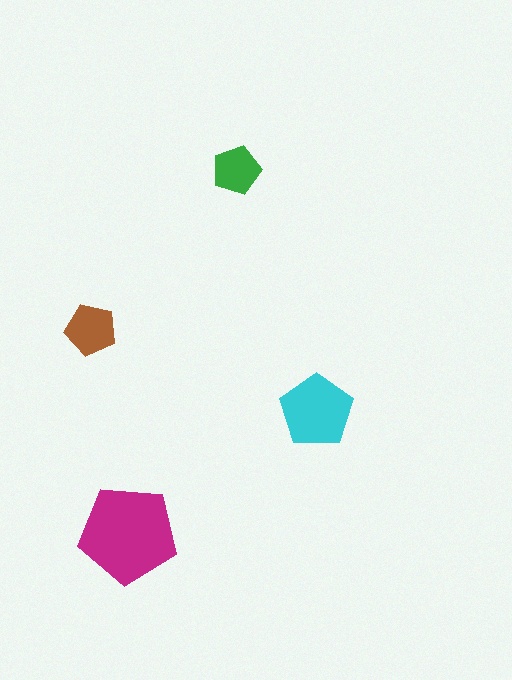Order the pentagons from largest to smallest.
the magenta one, the cyan one, the brown one, the green one.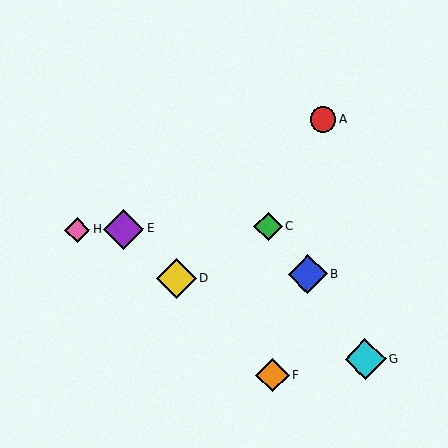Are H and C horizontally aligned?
Yes, both are at y≈230.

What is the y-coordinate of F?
Object F is at y≈375.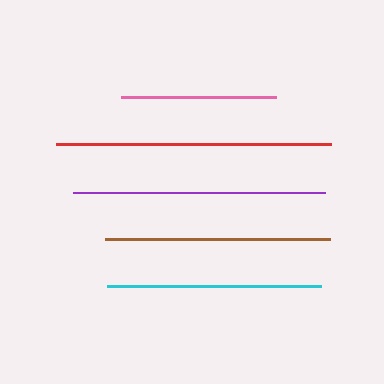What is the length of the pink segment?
The pink segment is approximately 155 pixels long.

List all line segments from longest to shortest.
From longest to shortest: red, purple, brown, cyan, pink.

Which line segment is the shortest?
The pink line is the shortest at approximately 155 pixels.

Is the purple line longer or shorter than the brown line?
The purple line is longer than the brown line.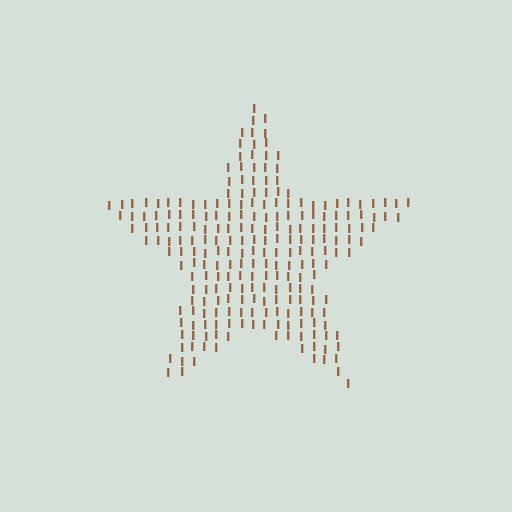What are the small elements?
The small elements are letter I's.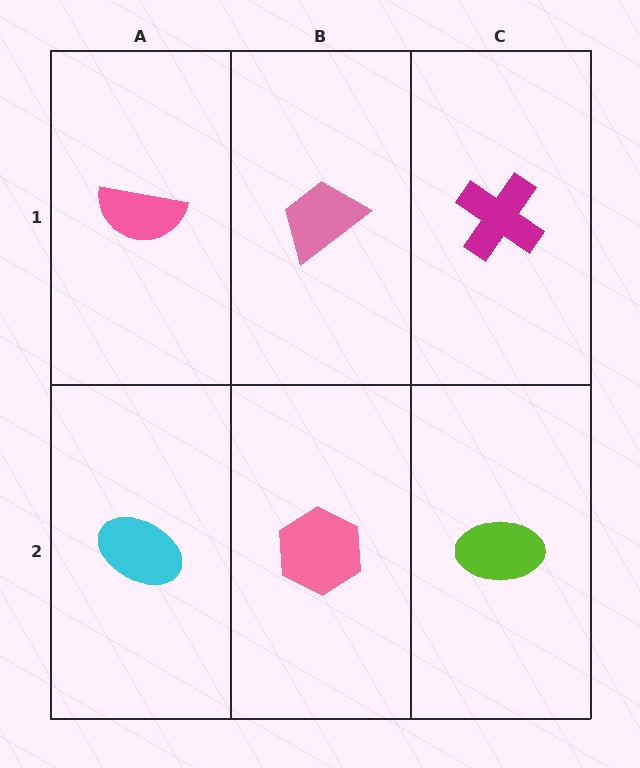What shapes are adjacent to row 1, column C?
A lime ellipse (row 2, column C), a pink trapezoid (row 1, column B).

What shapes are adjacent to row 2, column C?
A magenta cross (row 1, column C), a pink hexagon (row 2, column B).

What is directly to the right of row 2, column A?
A pink hexagon.